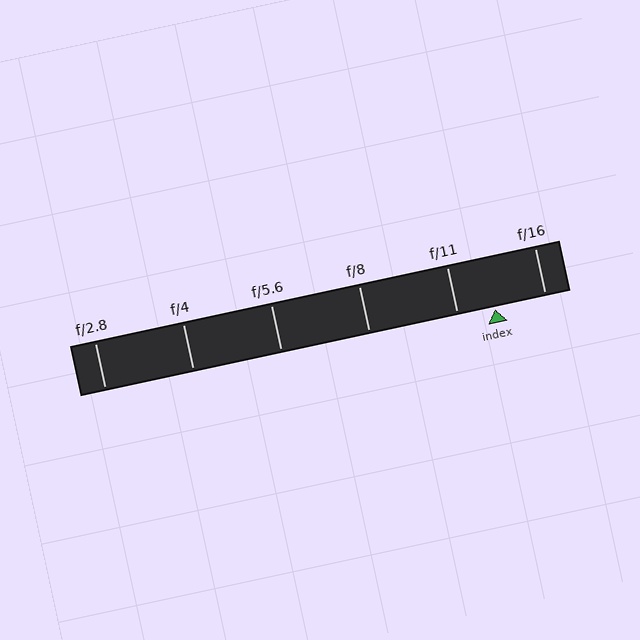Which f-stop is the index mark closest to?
The index mark is closest to f/11.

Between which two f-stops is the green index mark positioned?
The index mark is between f/11 and f/16.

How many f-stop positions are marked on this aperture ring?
There are 6 f-stop positions marked.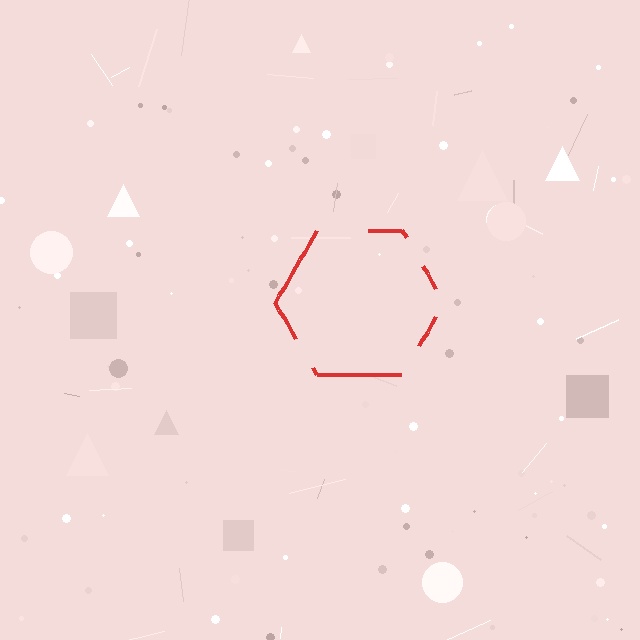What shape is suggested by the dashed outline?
The dashed outline suggests a hexagon.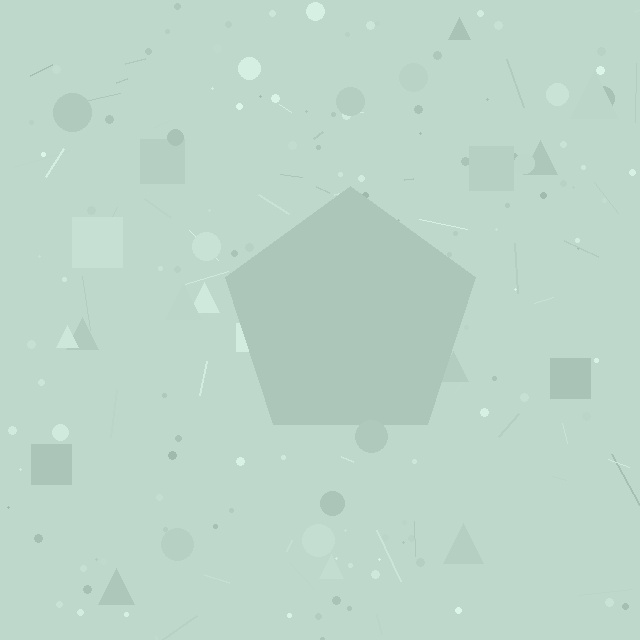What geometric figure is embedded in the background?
A pentagon is embedded in the background.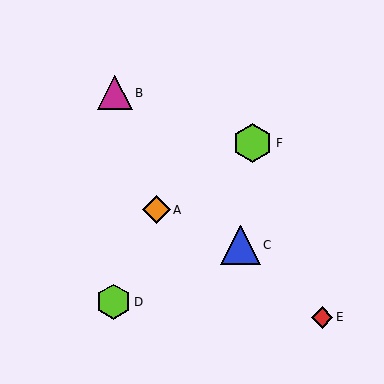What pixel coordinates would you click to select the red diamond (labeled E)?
Click at (322, 317) to select the red diamond E.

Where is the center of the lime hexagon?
The center of the lime hexagon is at (253, 143).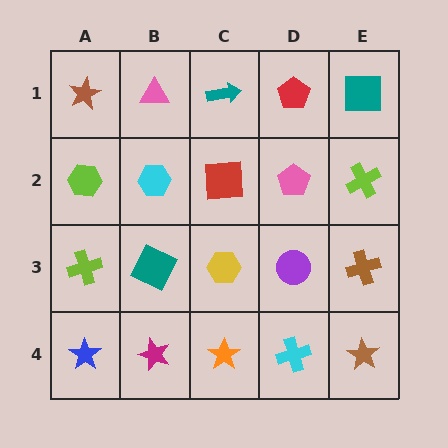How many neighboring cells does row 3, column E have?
3.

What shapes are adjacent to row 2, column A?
A brown star (row 1, column A), a lime cross (row 3, column A), a cyan hexagon (row 2, column B).